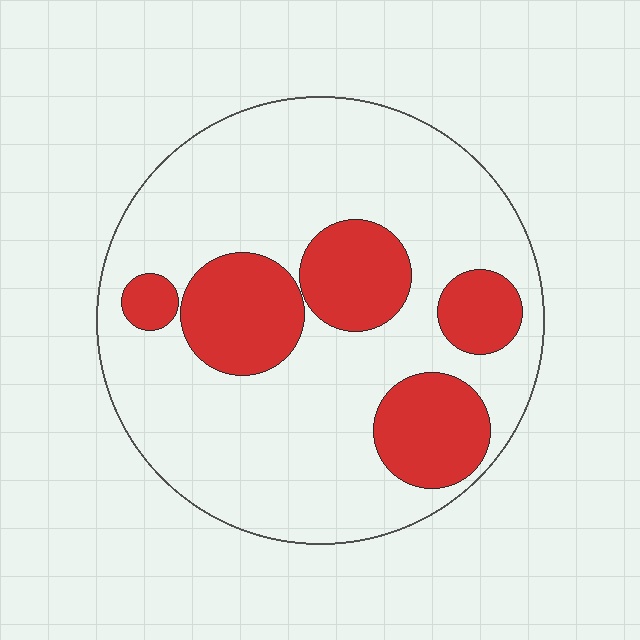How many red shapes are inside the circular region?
5.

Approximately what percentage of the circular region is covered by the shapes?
Approximately 25%.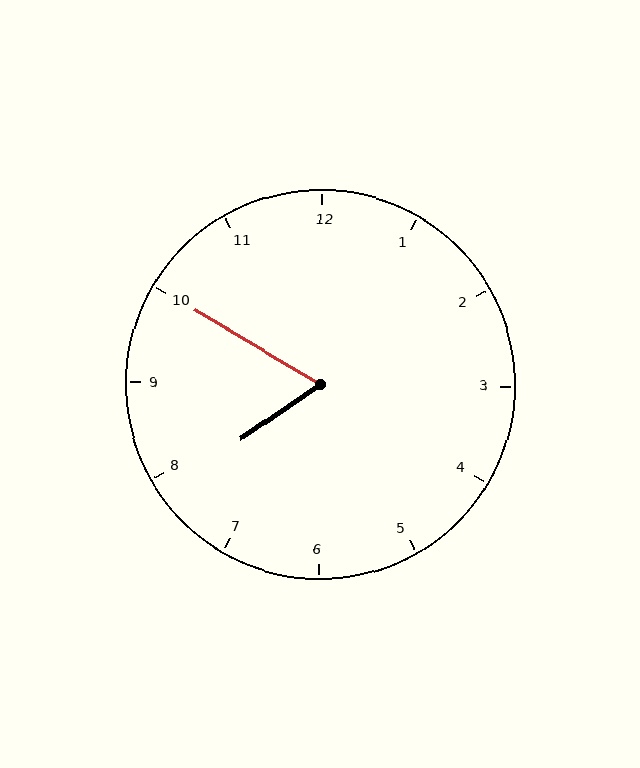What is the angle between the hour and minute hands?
Approximately 65 degrees.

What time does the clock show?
7:50.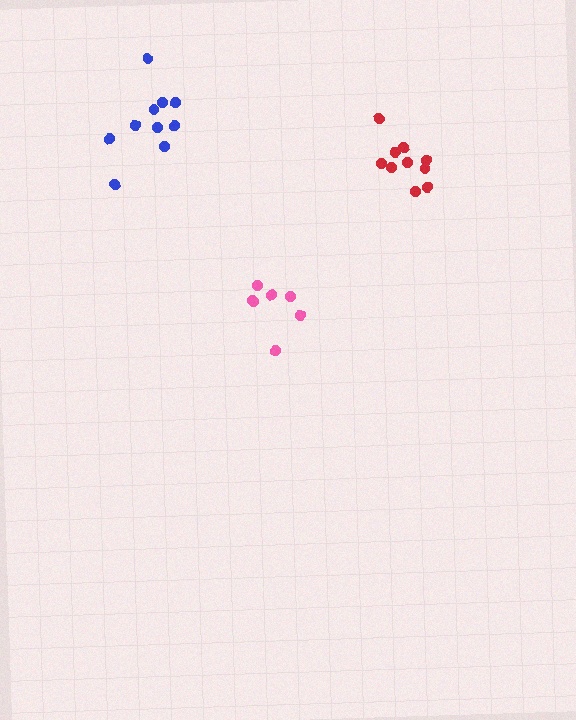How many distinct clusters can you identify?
There are 3 distinct clusters.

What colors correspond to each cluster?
The clusters are colored: pink, blue, red.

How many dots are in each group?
Group 1: 7 dots, Group 2: 10 dots, Group 3: 10 dots (27 total).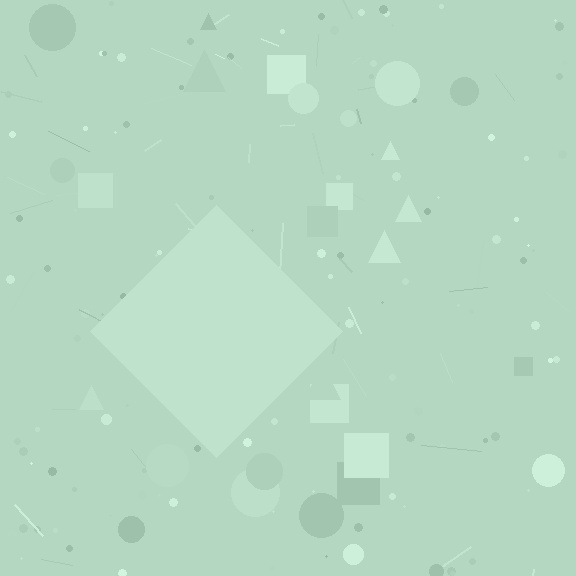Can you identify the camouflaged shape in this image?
The camouflaged shape is a diamond.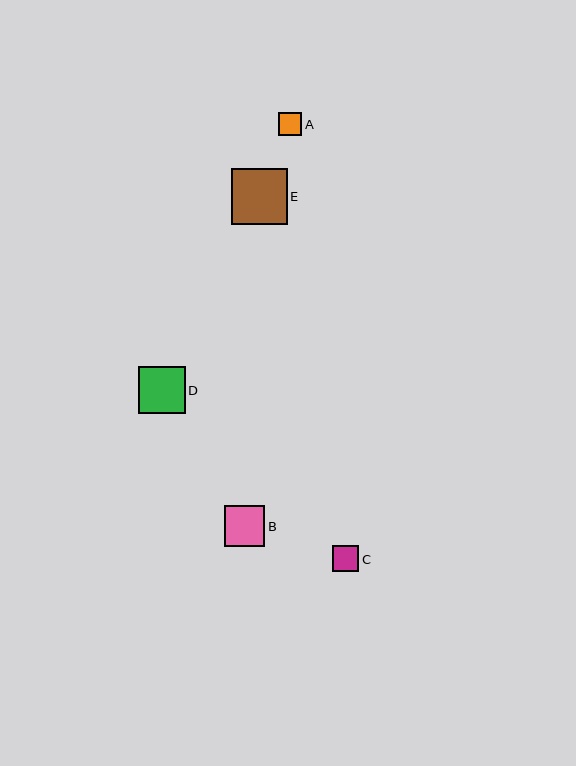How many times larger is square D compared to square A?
Square D is approximately 2.1 times the size of square A.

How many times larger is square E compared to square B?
Square E is approximately 1.4 times the size of square B.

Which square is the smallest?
Square A is the smallest with a size of approximately 23 pixels.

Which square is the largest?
Square E is the largest with a size of approximately 56 pixels.